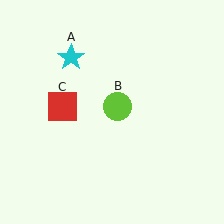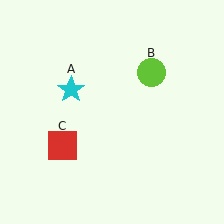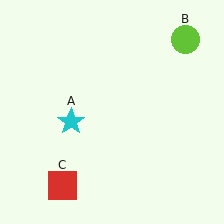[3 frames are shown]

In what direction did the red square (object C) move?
The red square (object C) moved down.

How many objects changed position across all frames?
3 objects changed position: cyan star (object A), lime circle (object B), red square (object C).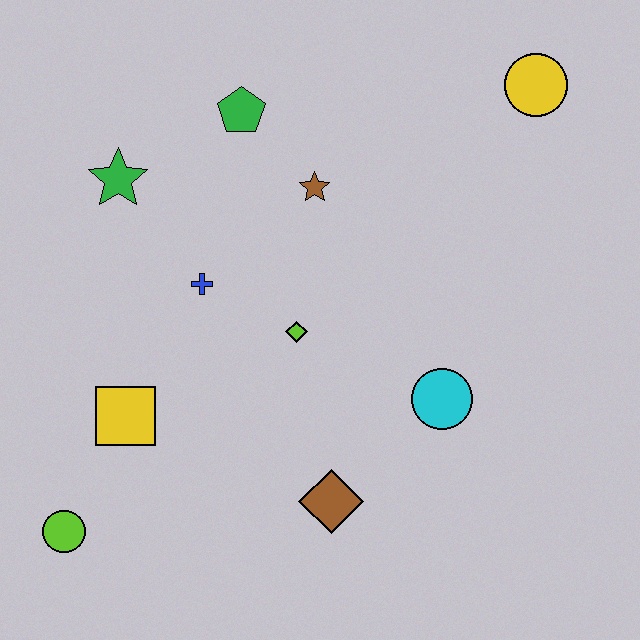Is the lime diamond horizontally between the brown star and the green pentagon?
Yes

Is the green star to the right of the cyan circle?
No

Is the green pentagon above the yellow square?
Yes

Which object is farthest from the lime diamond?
The yellow circle is farthest from the lime diamond.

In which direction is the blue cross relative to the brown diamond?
The blue cross is above the brown diamond.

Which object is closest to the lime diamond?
The blue cross is closest to the lime diamond.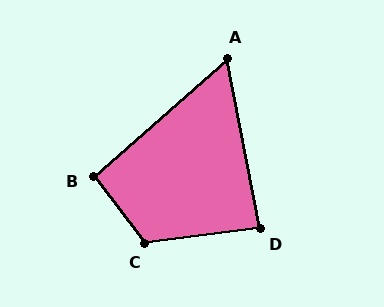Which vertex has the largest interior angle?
C, at approximately 120 degrees.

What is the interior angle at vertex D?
Approximately 86 degrees (approximately right).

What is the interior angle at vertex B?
Approximately 94 degrees (approximately right).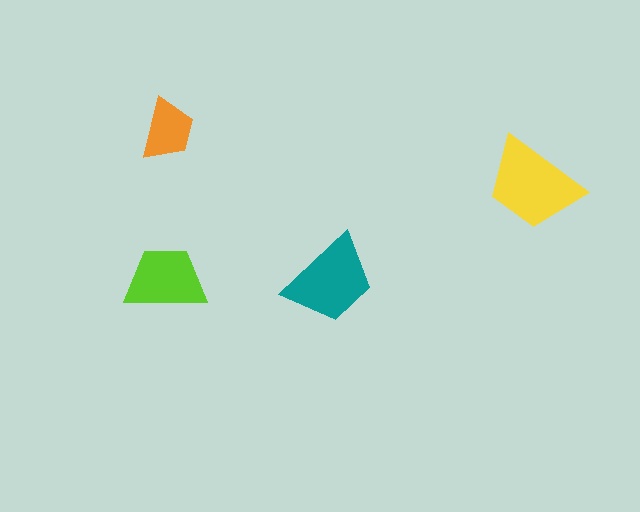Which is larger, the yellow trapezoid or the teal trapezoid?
The yellow one.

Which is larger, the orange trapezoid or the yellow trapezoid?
The yellow one.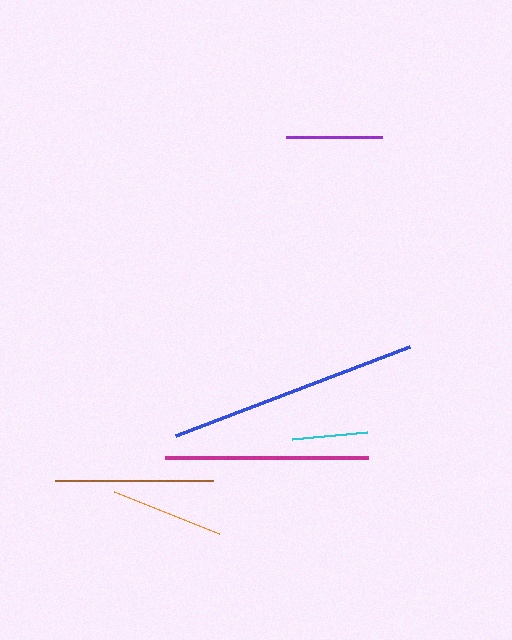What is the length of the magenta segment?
The magenta segment is approximately 204 pixels long.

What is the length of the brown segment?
The brown segment is approximately 158 pixels long.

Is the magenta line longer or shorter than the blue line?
The blue line is longer than the magenta line.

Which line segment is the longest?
The blue line is the longest at approximately 251 pixels.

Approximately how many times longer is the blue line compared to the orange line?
The blue line is approximately 2.2 times the length of the orange line.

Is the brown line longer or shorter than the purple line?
The brown line is longer than the purple line.